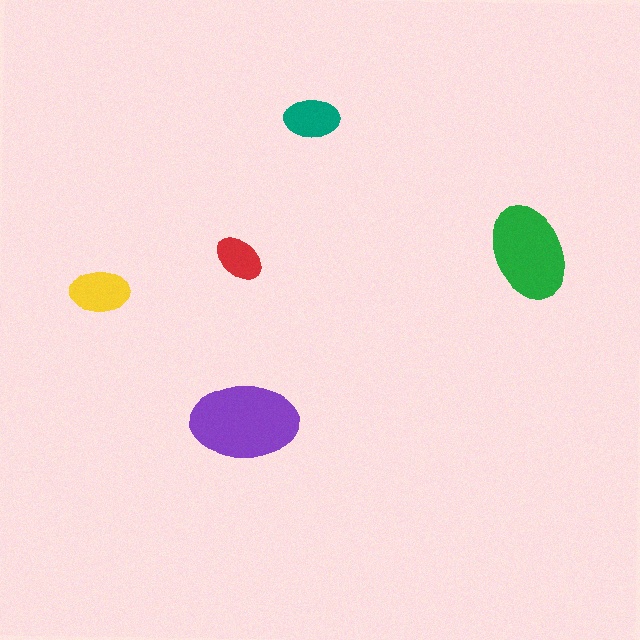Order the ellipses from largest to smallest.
the purple one, the green one, the yellow one, the teal one, the red one.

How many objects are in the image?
There are 5 objects in the image.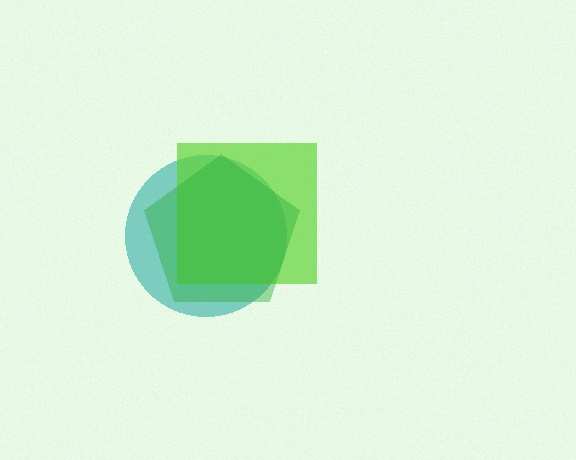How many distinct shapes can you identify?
There are 3 distinct shapes: a teal circle, a lime square, a green pentagon.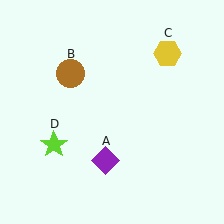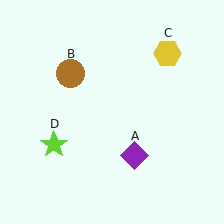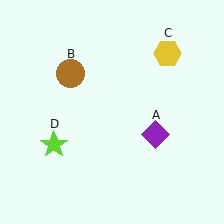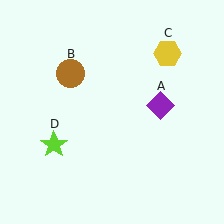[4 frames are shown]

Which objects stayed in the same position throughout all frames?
Brown circle (object B) and yellow hexagon (object C) and lime star (object D) remained stationary.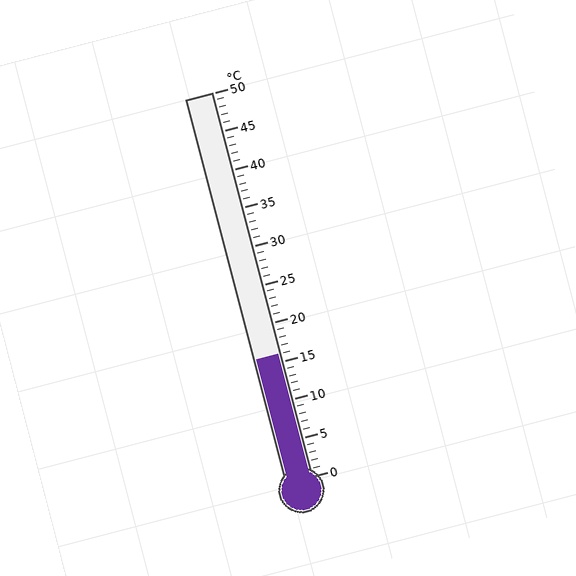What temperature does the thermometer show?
The thermometer shows approximately 16°C.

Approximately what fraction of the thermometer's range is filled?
The thermometer is filled to approximately 30% of its range.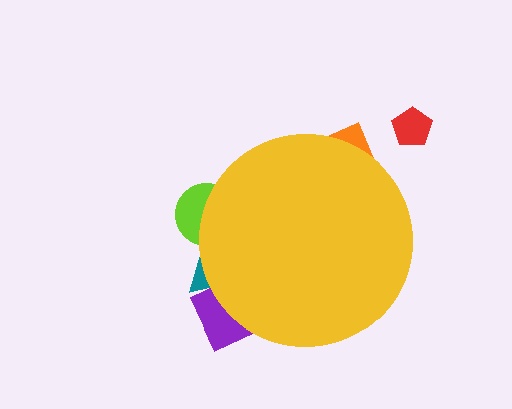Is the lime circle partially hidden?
Yes, the lime circle is partially hidden behind the yellow circle.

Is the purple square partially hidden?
Yes, the purple square is partially hidden behind the yellow circle.